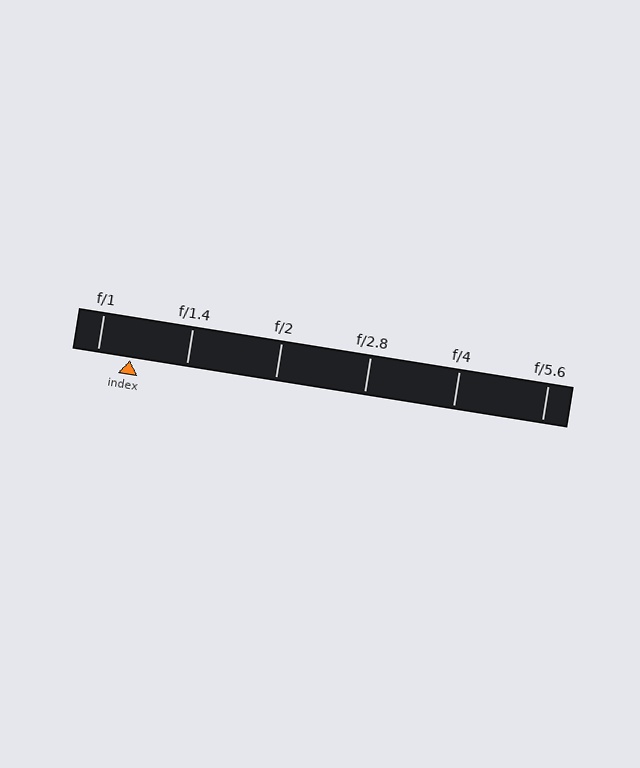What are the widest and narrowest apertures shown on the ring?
The widest aperture shown is f/1 and the narrowest is f/5.6.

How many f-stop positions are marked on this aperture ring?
There are 6 f-stop positions marked.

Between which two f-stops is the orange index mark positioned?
The index mark is between f/1 and f/1.4.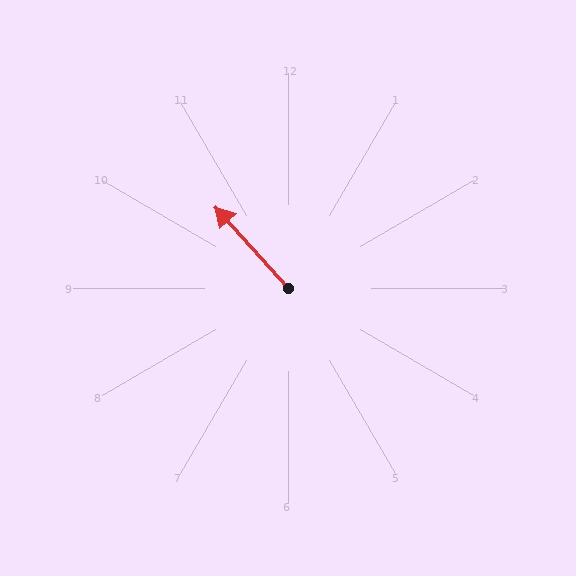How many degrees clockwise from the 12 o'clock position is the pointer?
Approximately 318 degrees.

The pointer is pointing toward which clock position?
Roughly 11 o'clock.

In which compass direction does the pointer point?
Northwest.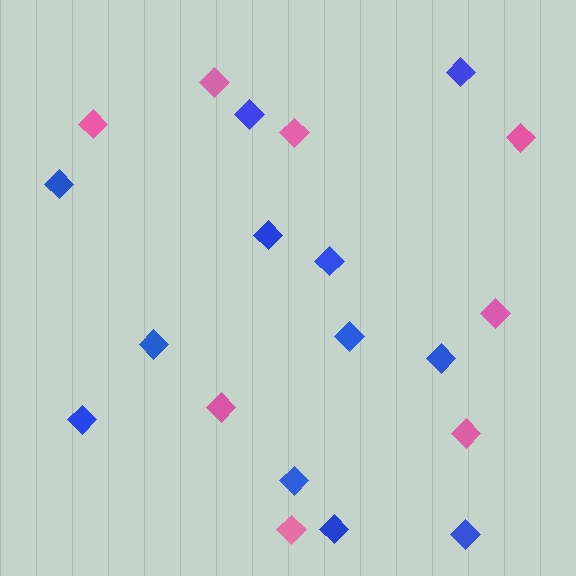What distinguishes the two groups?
There are 2 groups: one group of blue diamonds (12) and one group of pink diamonds (8).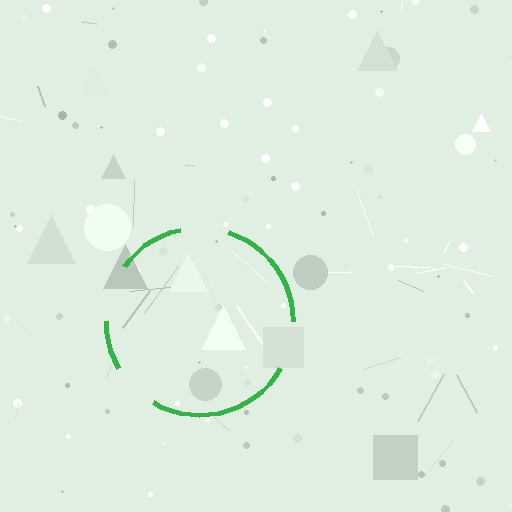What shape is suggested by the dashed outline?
The dashed outline suggests a circle.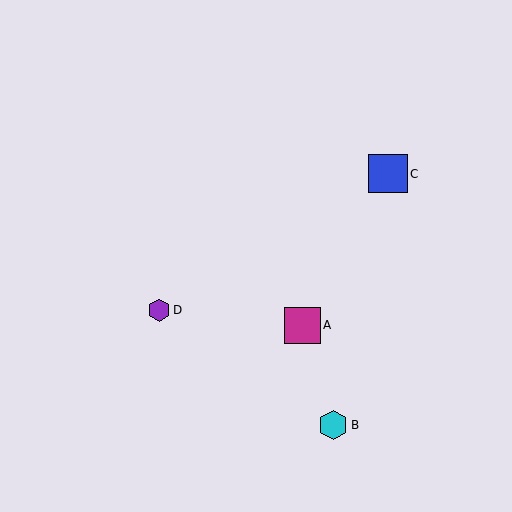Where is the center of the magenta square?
The center of the magenta square is at (302, 325).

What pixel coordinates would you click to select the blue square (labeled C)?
Click at (388, 174) to select the blue square C.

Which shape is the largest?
The blue square (labeled C) is the largest.